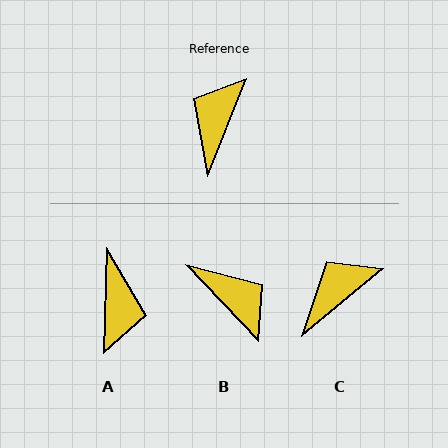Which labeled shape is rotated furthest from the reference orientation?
A, about 160 degrees away.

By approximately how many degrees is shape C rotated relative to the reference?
Approximately 29 degrees clockwise.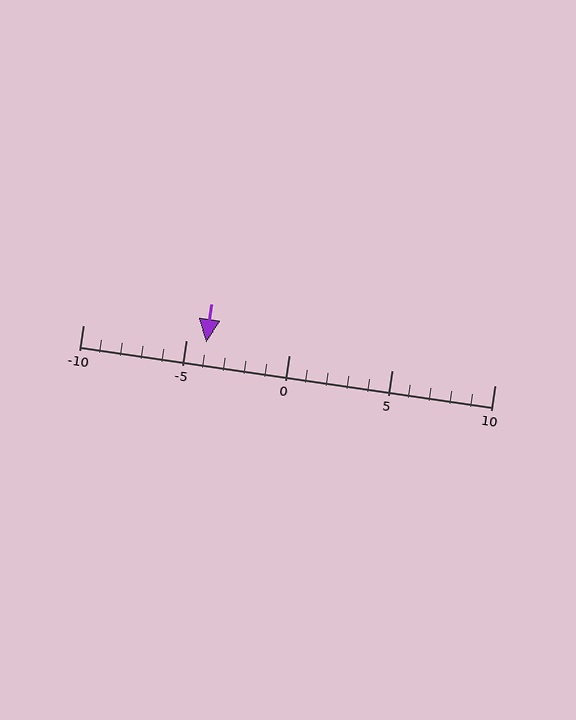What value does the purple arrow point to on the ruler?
The purple arrow points to approximately -4.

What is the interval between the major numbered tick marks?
The major tick marks are spaced 5 units apart.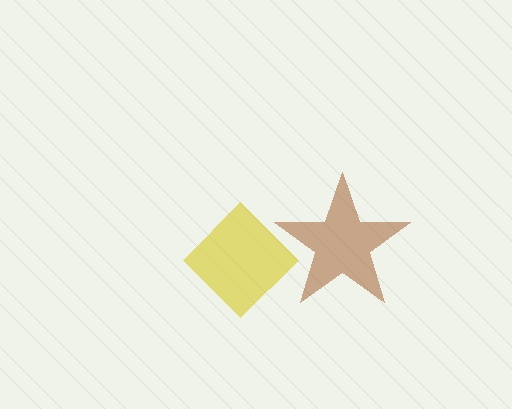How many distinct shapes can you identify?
There are 2 distinct shapes: a yellow diamond, a brown star.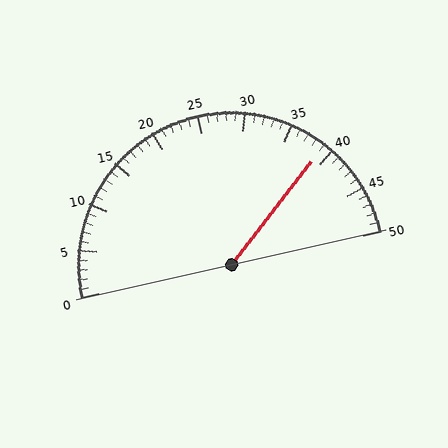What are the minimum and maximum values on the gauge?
The gauge ranges from 0 to 50.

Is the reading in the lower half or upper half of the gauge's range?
The reading is in the upper half of the range (0 to 50).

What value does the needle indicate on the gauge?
The needle indicates approximately 39.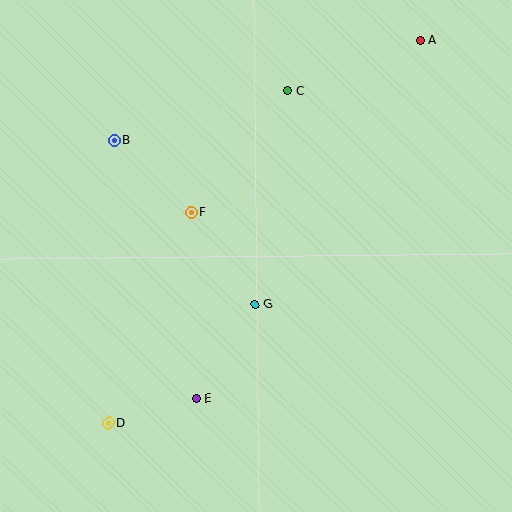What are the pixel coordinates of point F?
Point F is at (191, 212).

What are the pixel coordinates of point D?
Point D is at (108, 423).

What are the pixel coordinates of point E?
Point E is at (197, 399).